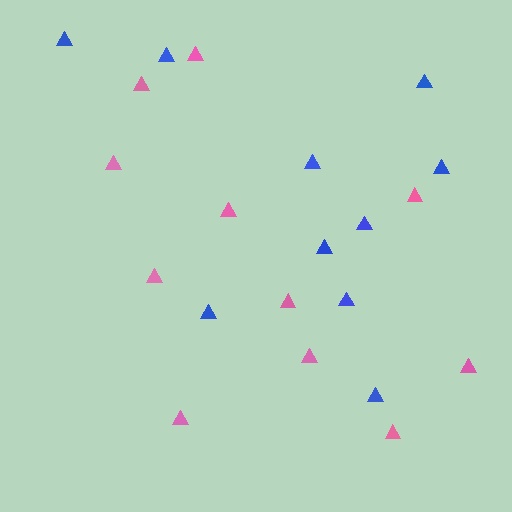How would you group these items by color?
There are 2 groups: one group of blue triangles (10) and one group of pink triangles (11).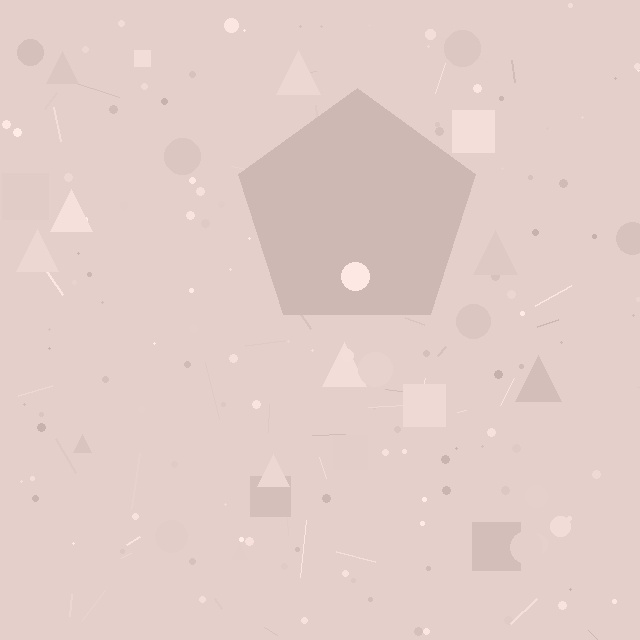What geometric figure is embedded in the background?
A pentagon is embedded in the background.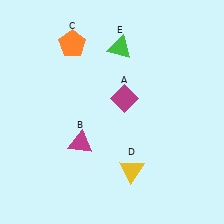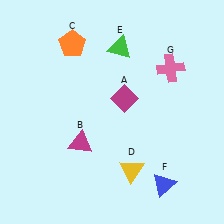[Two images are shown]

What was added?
A blue triangle (F), a pink cross (G) were added in Image 2.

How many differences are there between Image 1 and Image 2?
There are 2 differences between the two images.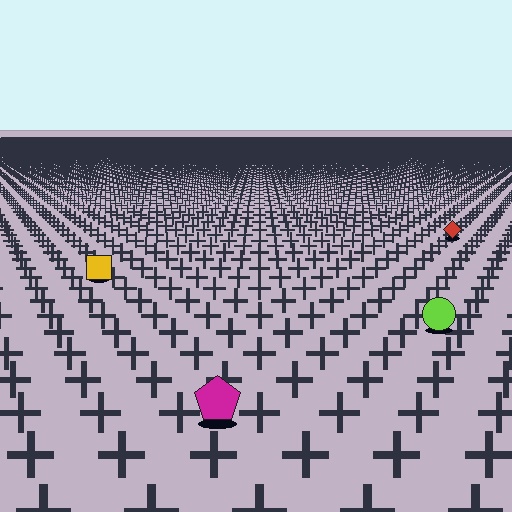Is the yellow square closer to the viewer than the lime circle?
No. The lime circle is closer — you can tell from the texture gradient: the ground texture is coarser near it.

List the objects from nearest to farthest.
From nearest to farthest: the magenta pentagon, the lime circle, the yellow square, the red diamond.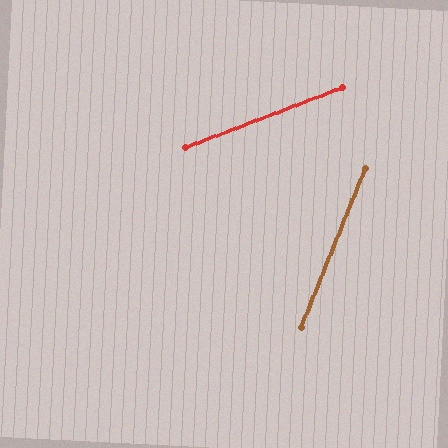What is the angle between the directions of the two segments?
Approximately 47 degrees.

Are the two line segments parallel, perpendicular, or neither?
Neither parallel nor perpendicular — they differ by about 47°.